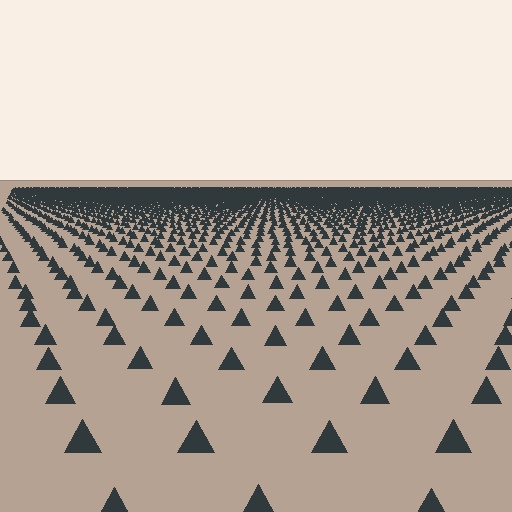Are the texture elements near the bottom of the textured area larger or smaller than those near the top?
Larger. Near the bottom, elements are closer to the viewer and appear at a bigger on-screen size.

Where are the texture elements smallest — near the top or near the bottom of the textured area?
Near the top.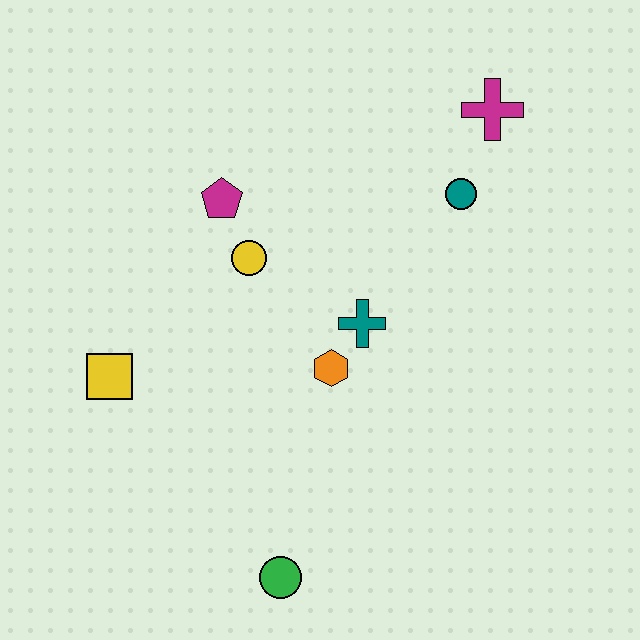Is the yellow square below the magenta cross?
Yes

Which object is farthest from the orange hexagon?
The magenta cross is farthest from the orange hexagon.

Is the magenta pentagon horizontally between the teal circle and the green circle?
No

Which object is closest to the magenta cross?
The teal circle is closest to the magenta cross.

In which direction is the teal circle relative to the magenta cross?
The teal circle is below the magenta cross.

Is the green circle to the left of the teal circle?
Yes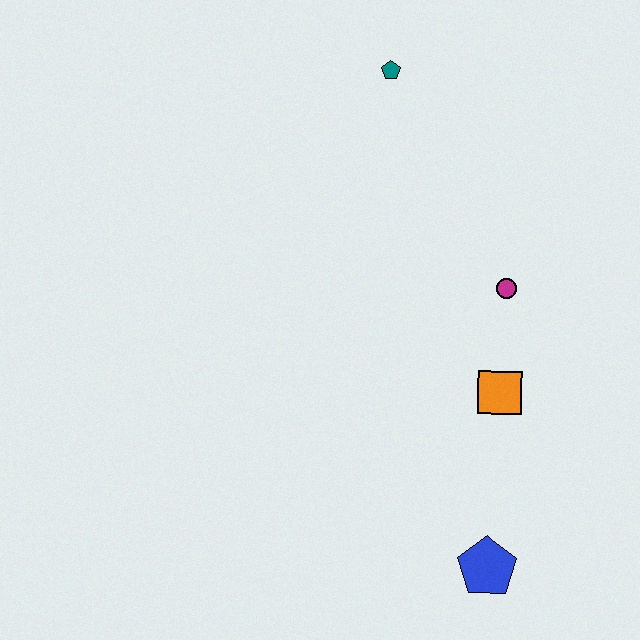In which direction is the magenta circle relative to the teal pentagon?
The magenta circle is below the teal pentagon.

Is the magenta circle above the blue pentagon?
Yes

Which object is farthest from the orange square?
The teal pentagon is farthest from the orange square.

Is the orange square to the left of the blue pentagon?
No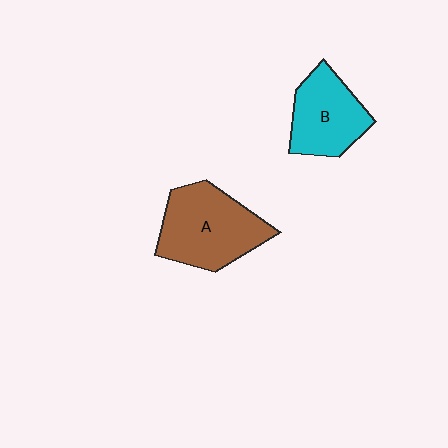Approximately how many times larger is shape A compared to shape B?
Approximately 1.3 times.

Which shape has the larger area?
Shape A (brown).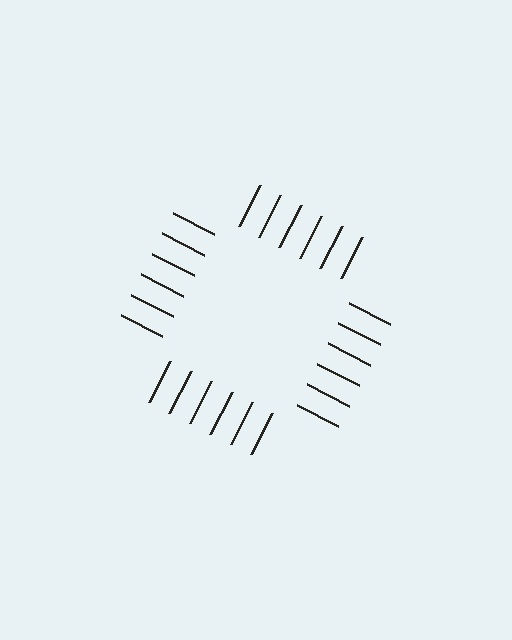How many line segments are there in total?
24 — 6 along each of the 4 edges.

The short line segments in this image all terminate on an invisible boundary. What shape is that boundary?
An illusory square — the line segments terminate on its edges but no continuous stroke is drawn.